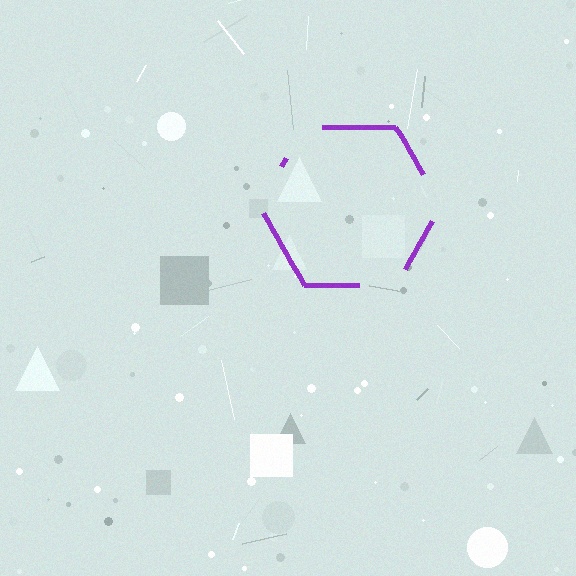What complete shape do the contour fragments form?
The contour fragments form a hexagon.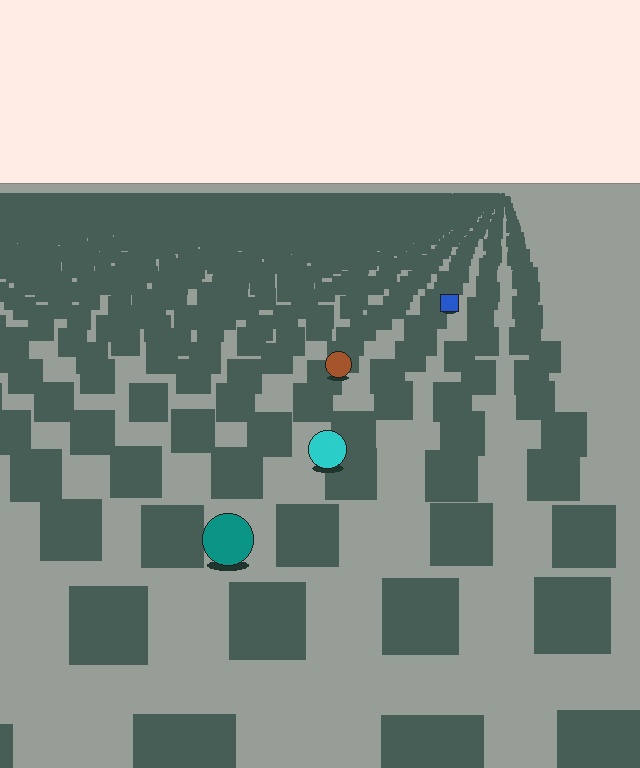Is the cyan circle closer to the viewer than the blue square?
Yes. The cyan circle is closer — you can tell from the texture gradient: the ground texture is coarser near it.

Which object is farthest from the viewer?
The blue square is farthest from the viewer. It appears smaller and the ground texture around it is denser.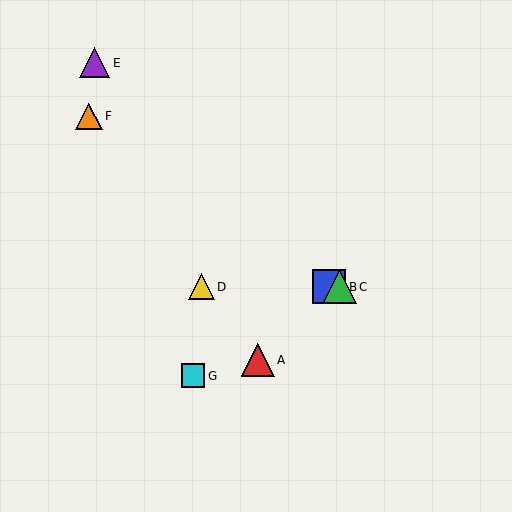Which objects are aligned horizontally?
Objects B, C, D are aligned horizontally.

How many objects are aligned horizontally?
3 objects (B, C, D) are aligned horizontally.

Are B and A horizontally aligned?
No, B is at y≈287 and A is at y≈360.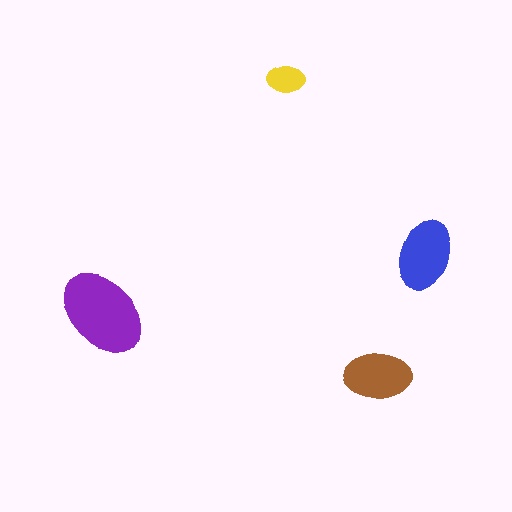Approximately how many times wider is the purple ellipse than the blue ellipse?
About 1.5 times wider.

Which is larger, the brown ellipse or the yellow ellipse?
The brown one.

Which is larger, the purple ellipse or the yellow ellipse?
The purple one.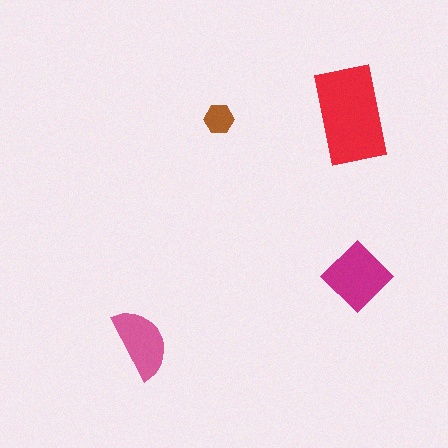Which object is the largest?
The red rectangle.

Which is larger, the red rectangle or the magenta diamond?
The red rectangle.